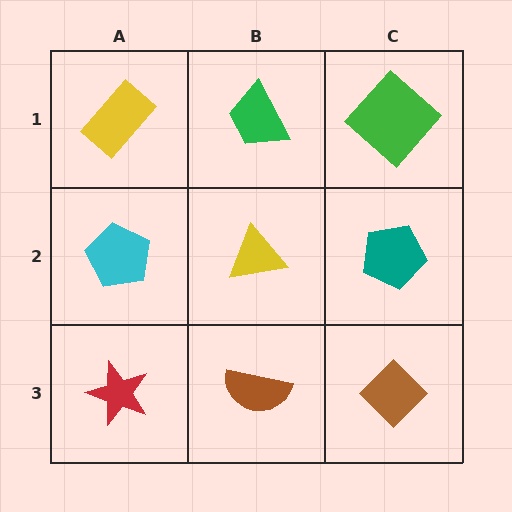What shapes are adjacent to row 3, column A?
A cyan pentagon (row 2, column A), a brown semicircle (row 3, column B).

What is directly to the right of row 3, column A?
A brown semicircle.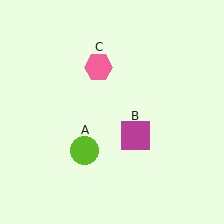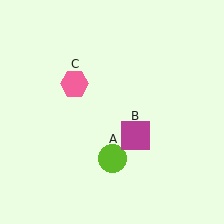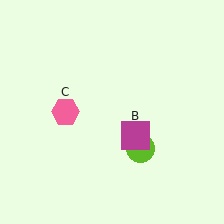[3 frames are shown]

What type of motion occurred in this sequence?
The lime circle (object A), pink hexagon (object C) rotated counterclockwise around the center of the scene.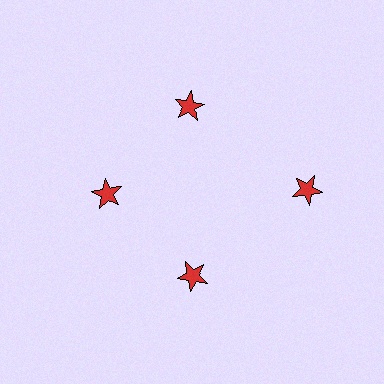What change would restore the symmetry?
The symmetry would be restored by moving it inward, back onto the ring so that all 4 stars sit at equal angles and equal distance from the center.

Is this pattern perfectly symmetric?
No. The 4 red stars are arranged in a ring, but one element near the 3 o'clock position is pushed outward from the center, breaking the 4-fold rotational symmetry.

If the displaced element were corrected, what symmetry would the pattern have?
It would have 4-fold rotational symmetry — the pattern would map onto itself every 90 degrees.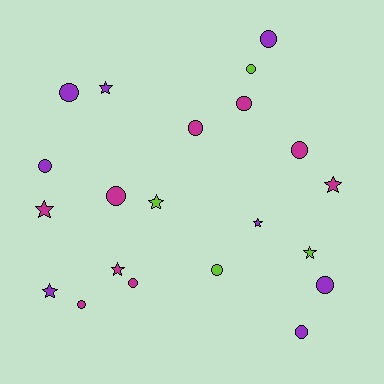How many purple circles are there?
There are 5 purple circles.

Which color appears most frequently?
Magenta, with 9 objects.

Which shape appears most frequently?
Circle, with 13 objects.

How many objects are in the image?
There are 21 objects.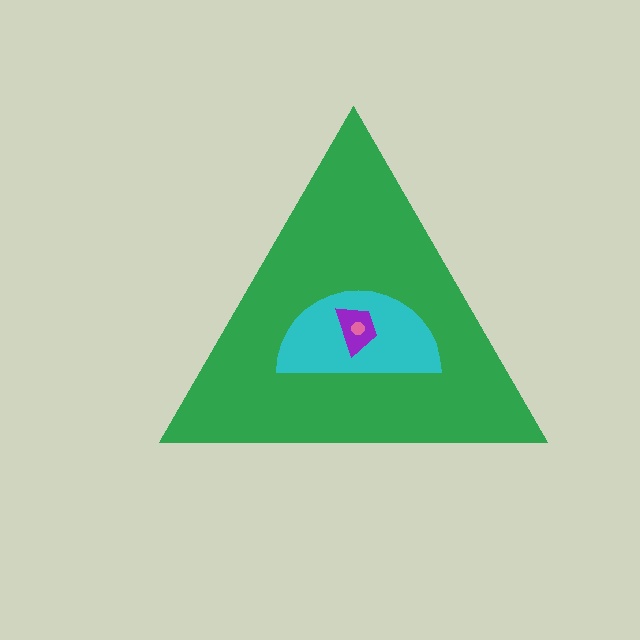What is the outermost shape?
The green triangle.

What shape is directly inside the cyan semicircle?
The purple trapezoid.